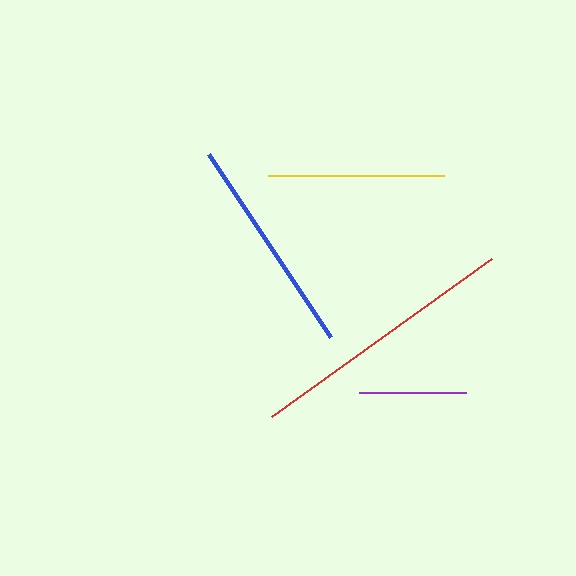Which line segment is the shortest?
The purple line is the shortest at approximately 107 pixels.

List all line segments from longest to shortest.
From longest to shortest: red, blue, yellow, purple.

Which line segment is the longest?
The red line is the longest at approximately 270 pixels.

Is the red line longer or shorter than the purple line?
The red line is longer than the purple line.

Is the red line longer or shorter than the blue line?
The red line is longer than the blue line.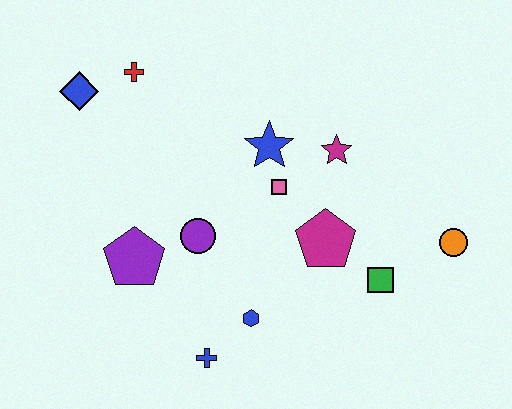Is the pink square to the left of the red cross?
No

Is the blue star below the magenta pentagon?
No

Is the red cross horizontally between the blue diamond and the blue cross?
Yes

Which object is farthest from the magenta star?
The blue diamond is farthest from the magenta star.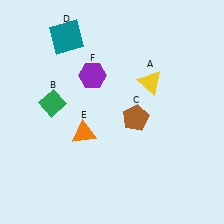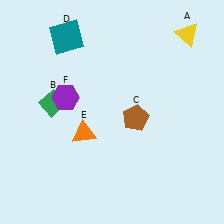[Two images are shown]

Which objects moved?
The objects that moved are: the yellow triangle (A), the purple hexagon (F).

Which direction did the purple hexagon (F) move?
The purple hexagon (F) moved left.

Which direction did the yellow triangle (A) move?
The yellow triangle (A) moved up.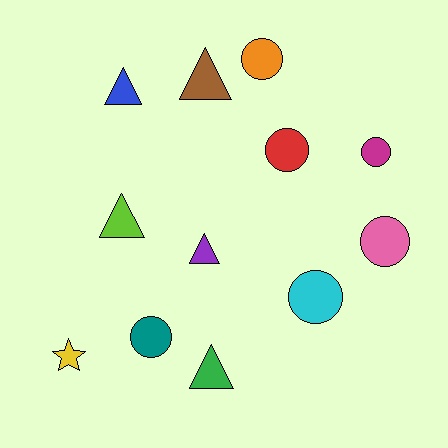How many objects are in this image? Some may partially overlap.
There are 12 objects.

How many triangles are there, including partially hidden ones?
There are 5 triangles.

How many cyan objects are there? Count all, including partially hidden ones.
There is 1 cyan object.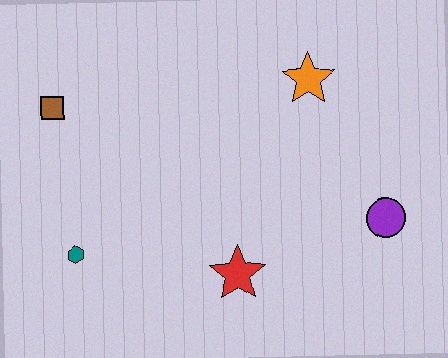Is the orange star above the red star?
Yes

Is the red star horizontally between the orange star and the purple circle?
No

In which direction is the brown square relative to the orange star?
The brown square is to the left of the orange star.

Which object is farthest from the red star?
The brown square is farthest from the red star.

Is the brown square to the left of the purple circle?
Yes